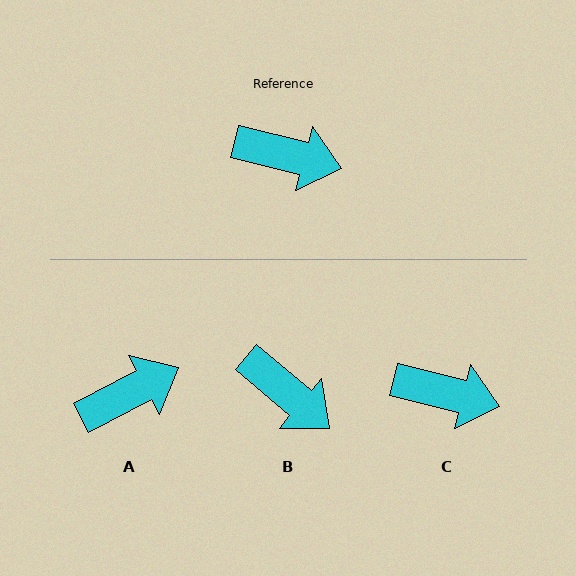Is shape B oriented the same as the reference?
No, it is off by about 26 degrees.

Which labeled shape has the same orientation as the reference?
C.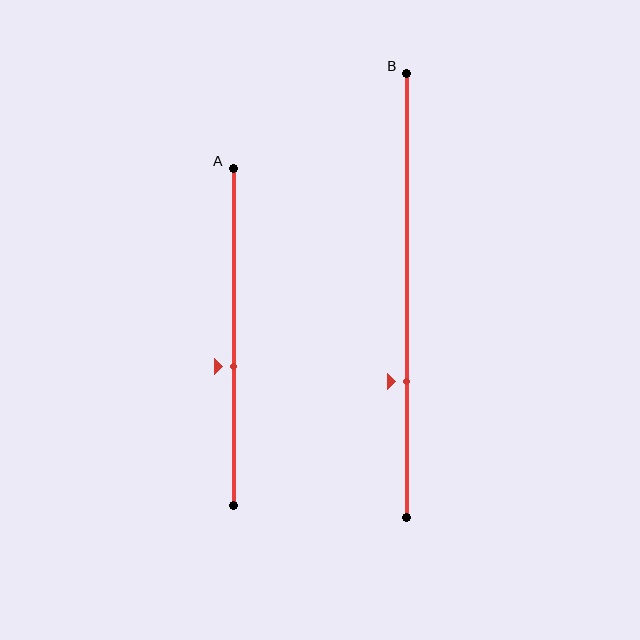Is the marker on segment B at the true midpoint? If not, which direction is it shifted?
No, the marker on segment B is shifted downward by about 20% of the segment length.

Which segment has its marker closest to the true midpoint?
Segment A has its marker closest to the true midpoint.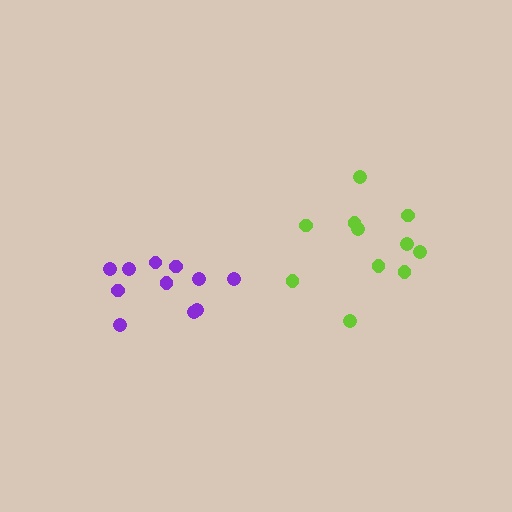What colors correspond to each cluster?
The clusters are colored: lime, purple.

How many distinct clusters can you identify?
There are 2 distinct clusters.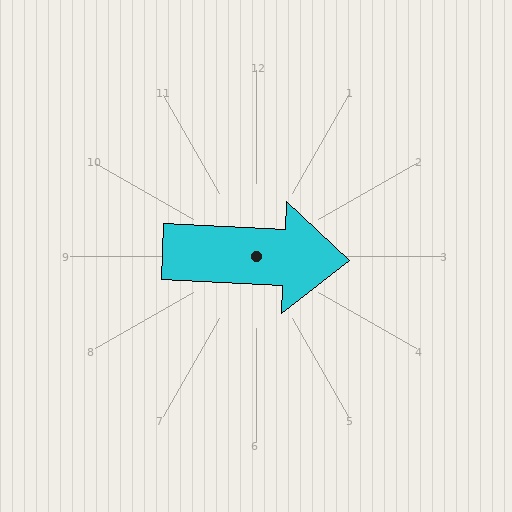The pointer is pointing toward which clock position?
Roughly 3 o'clock.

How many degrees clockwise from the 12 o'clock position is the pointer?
Approximately 93 degrees.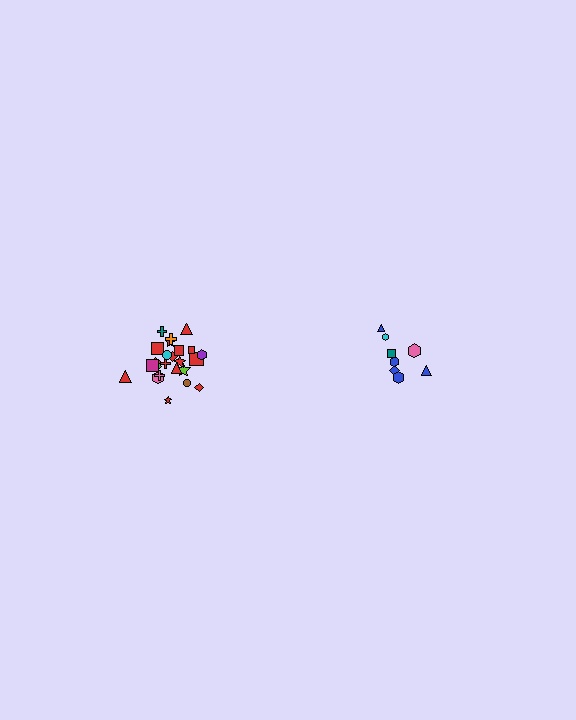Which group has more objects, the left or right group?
The left group.